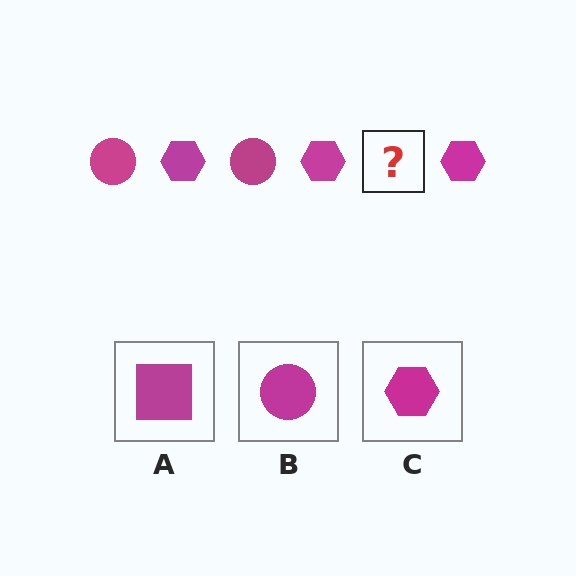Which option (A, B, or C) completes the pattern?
B.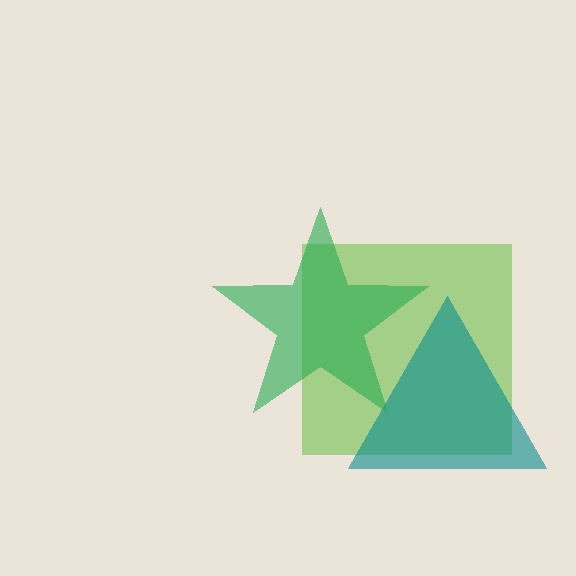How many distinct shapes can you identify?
There are 3 distinct shapes: a lime square, a teal triangle, a green star.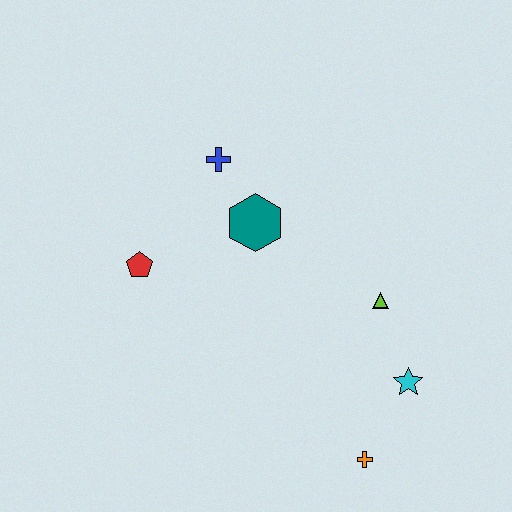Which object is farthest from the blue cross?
The orange cross is farthest from the blue cross.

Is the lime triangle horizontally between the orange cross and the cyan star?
Yes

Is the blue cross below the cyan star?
No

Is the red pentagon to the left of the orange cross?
Yes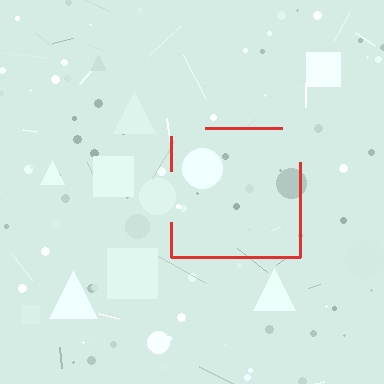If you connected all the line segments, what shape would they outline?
They would outline a square.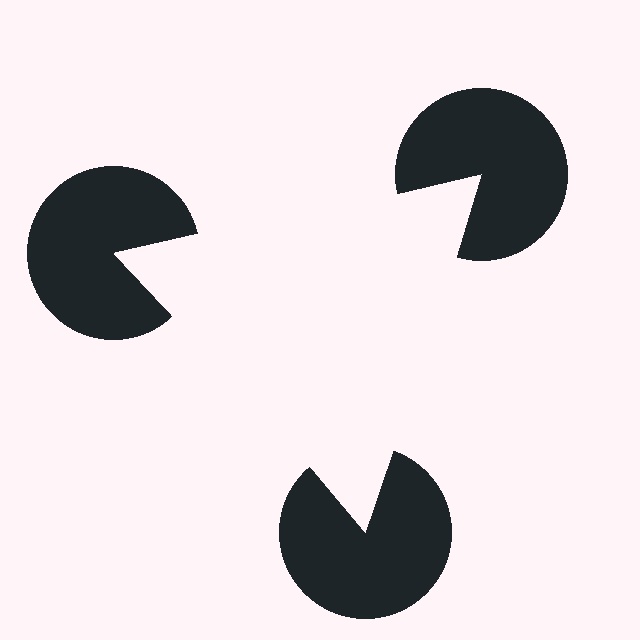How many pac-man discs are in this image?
There are 3 — one at each vertex of the illusory triangle.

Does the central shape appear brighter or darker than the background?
It typically appears slightly brighter than the background, even though no actual brightness change is drawn.